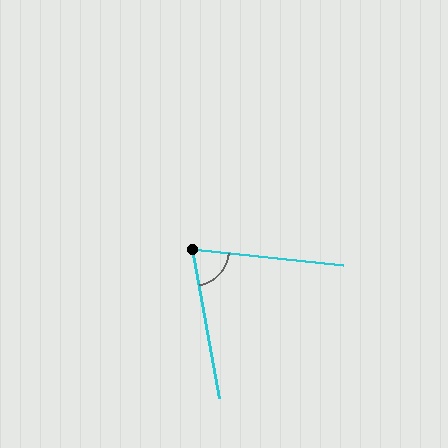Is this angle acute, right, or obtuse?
It is acute.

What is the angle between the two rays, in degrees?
Approximately 74 degrees.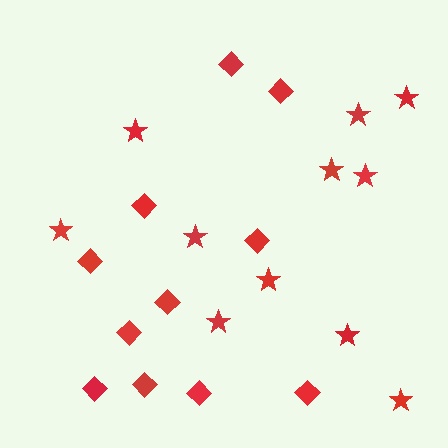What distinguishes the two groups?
There are 2 groups: one group of diamonds (11) and one group of stars (11).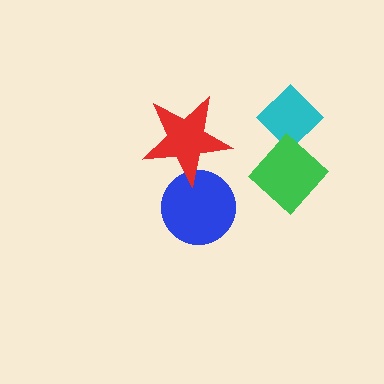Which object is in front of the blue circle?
The red star is in front of the blue circle.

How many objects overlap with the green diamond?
0 objects overlap with the green diamond.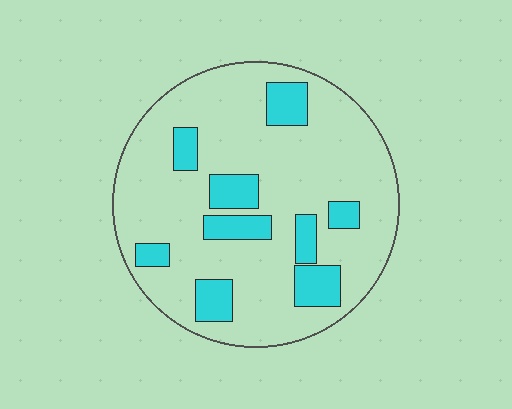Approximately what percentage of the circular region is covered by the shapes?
Approximately 20%.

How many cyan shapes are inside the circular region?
9.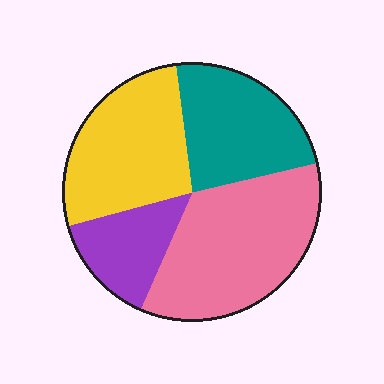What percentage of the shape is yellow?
Yellow covers 27% of the shape.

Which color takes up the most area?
Pink, at roughly 35%.